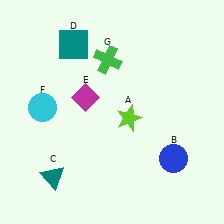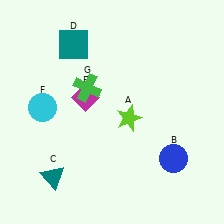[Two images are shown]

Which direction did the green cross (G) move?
The green cross (G) moved down.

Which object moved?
The green cross (G) moved down.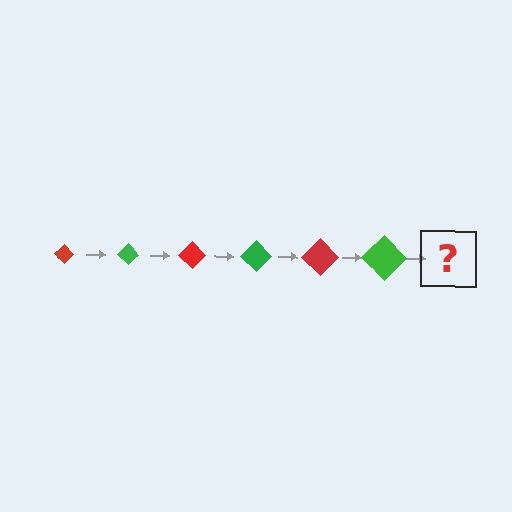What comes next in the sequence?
The next element should be a red diamond, larger than the previous one.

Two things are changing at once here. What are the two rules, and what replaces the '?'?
The two rules are that the diamond grows larger each step and the color cycles through red and green. The '?' should be a red diamond, larger than the previous one.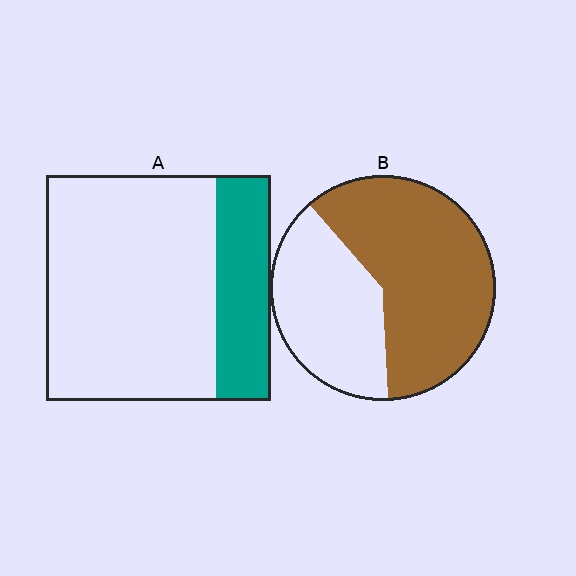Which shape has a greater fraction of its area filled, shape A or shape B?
Shape B.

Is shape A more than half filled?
No.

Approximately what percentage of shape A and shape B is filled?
A is approximately 25% and B is approximately 60%.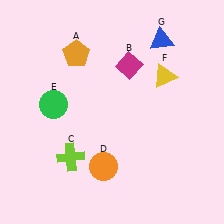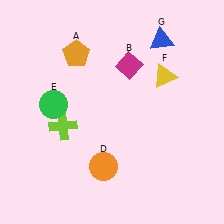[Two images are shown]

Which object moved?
The lime cross (C) moved up.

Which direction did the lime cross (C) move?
The lime cross (C) moved up.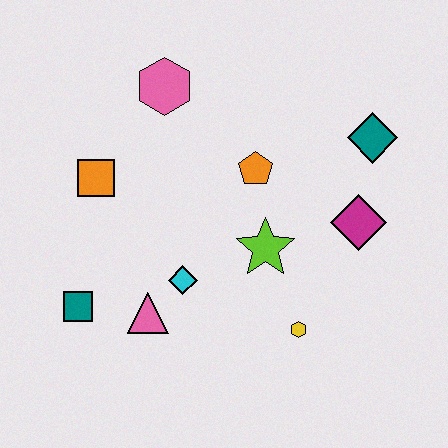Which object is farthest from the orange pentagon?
The teal square is farthest from the orange pentagon.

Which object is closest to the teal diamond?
The magenta diamond is closest to the teal diamond.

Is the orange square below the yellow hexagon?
No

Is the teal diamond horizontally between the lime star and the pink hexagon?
No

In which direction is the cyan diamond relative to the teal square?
The cyan diamond is to the right of the teal square.